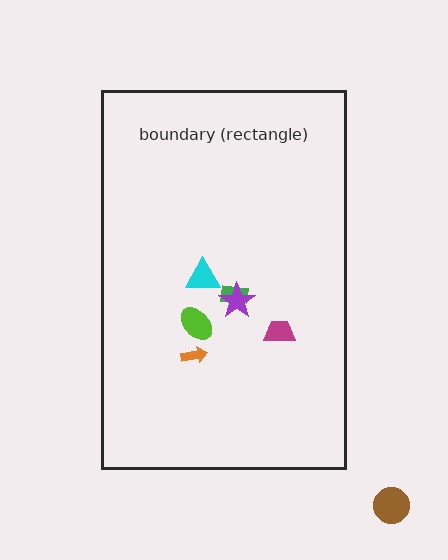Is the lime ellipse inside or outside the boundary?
Inside.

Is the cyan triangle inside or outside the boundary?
Inside.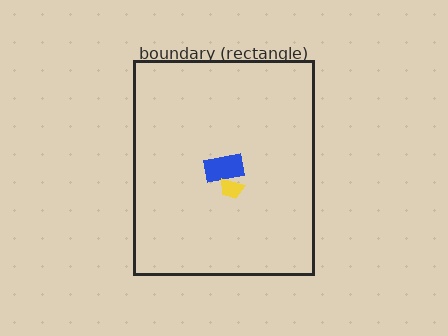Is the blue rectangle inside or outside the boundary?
Inside.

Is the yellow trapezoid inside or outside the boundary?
Inside.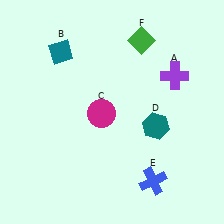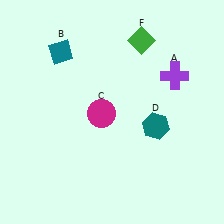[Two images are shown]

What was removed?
The blue cross (E) was removed in Image 2.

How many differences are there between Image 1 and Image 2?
There is 1 difference between the two images.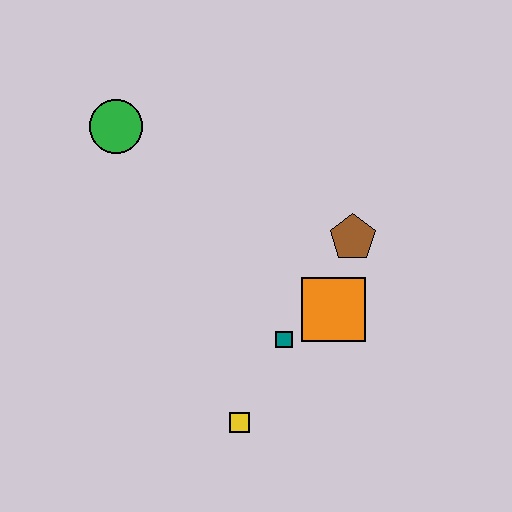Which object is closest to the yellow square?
The teal square is closest to the yellow square.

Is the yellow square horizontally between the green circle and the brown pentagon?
Yes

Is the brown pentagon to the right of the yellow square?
Yes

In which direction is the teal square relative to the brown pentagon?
The teal square is below the brown pentagon.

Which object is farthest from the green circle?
The yellow square is farthest from the green circle.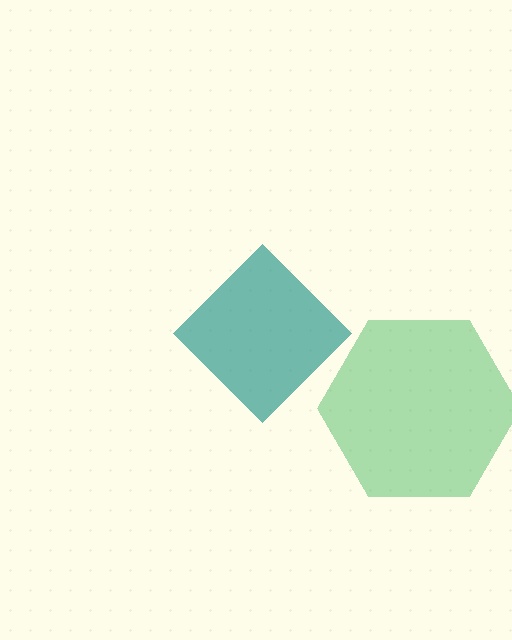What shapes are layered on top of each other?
The layered shapes are: a green hexagon, a teal diamond.